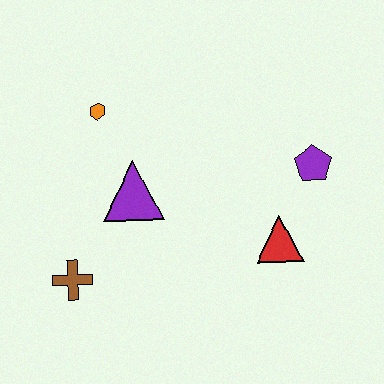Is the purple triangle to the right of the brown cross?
Yes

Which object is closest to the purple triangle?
The orange hexagon is closest to the purple triangle.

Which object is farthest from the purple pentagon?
The brown cross is farthest from the purple pentagon.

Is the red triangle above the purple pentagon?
No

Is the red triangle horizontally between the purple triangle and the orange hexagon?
No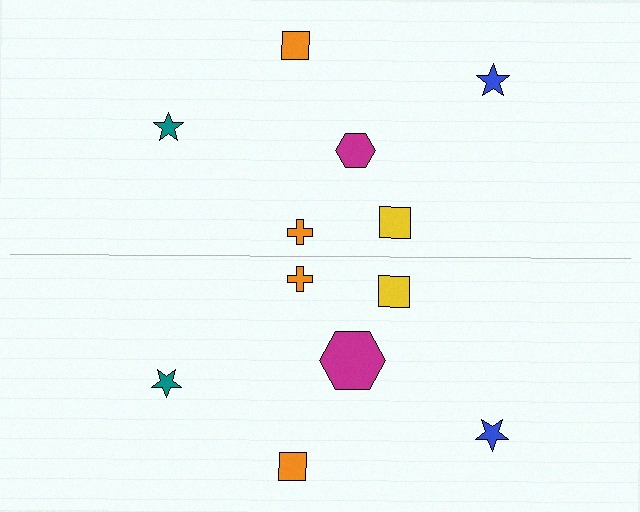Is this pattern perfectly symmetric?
No, the pattern is not perfectly symmetric. The magenta hexagon on the bottom side has a different size than its mirror counterpart.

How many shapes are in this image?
There are 12 shapes in this image.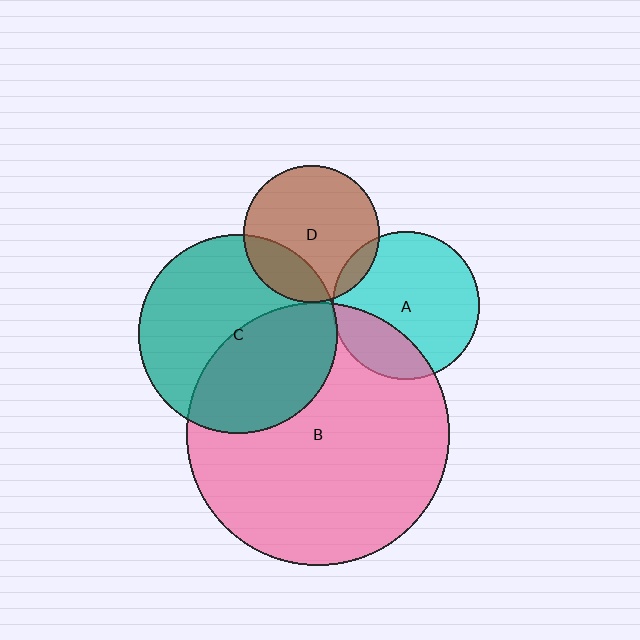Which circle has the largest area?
Circle B (pink).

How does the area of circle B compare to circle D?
Approximately 3.7 times.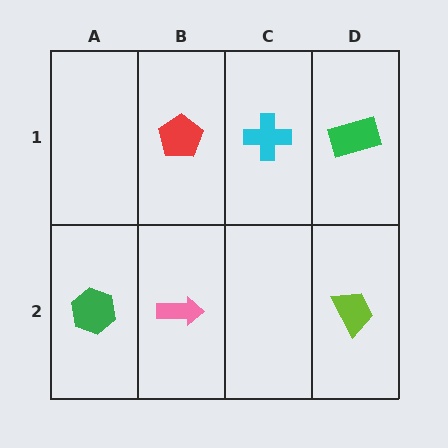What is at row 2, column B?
A pink arrow.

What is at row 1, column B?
A red pentagon.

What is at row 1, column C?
A cyan cross.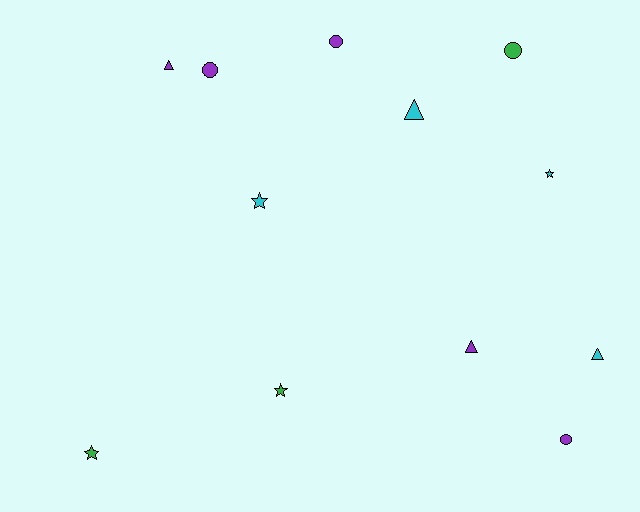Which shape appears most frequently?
Star, with 4 objects.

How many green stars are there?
There are 2 green stars.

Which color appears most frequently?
Purple, with 5 objects.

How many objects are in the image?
There are 12 objects.